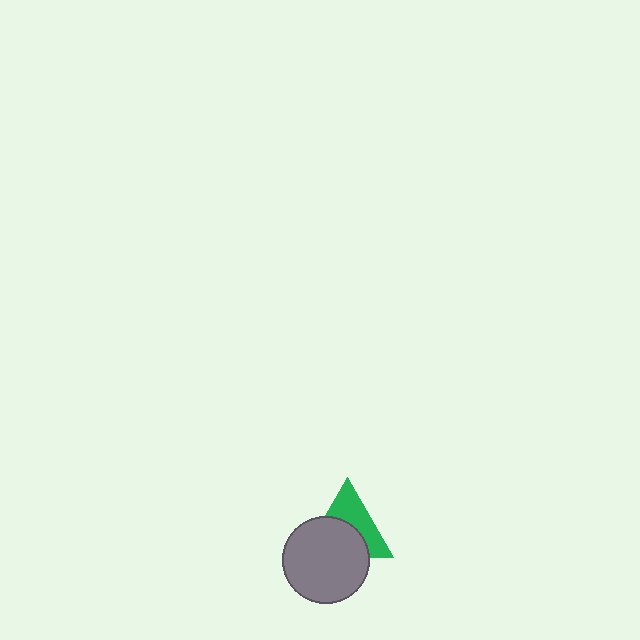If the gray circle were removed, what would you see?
You would see the complete green triangle.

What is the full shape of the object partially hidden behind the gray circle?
The partially hidden object is a green triangle.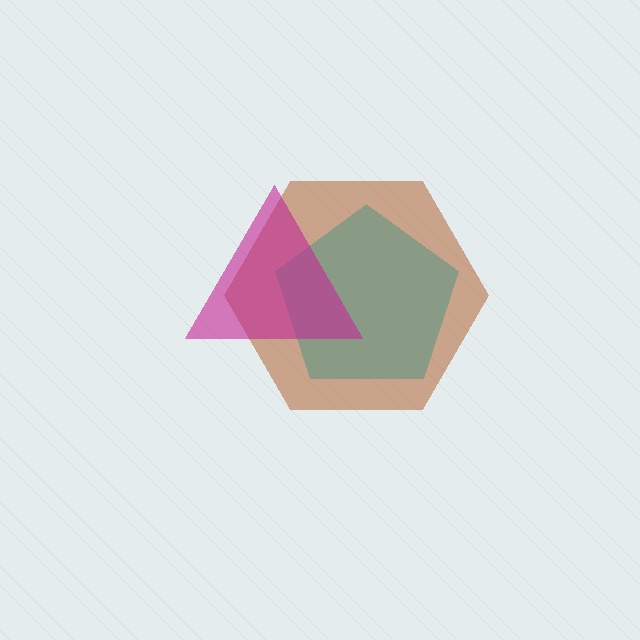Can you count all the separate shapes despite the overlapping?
Yes, there are 3 separate shapes.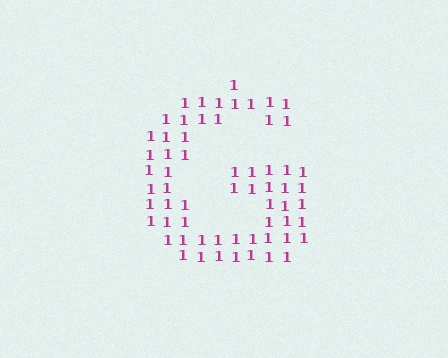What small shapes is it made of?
It is made of small digit 1's.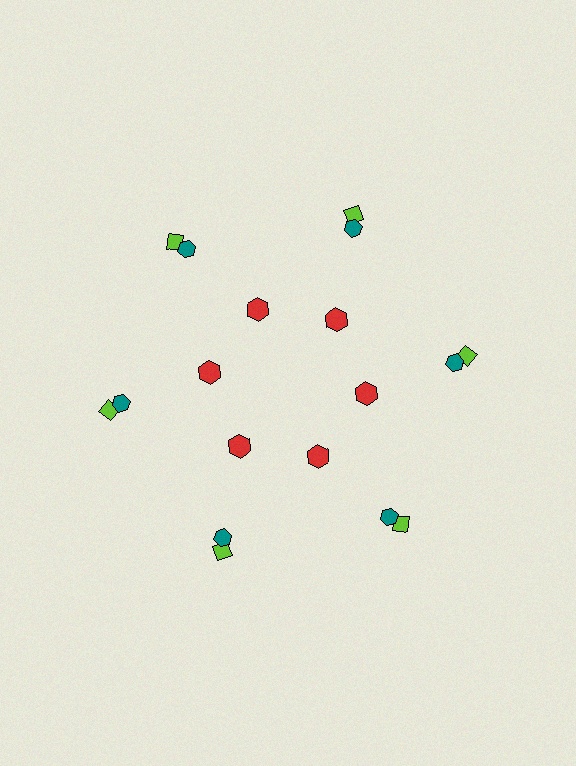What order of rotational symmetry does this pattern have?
This pattern has 6-fold rotational symmetry.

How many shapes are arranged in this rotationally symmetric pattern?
There are 18 shapes, arranged in 6 groups of 3.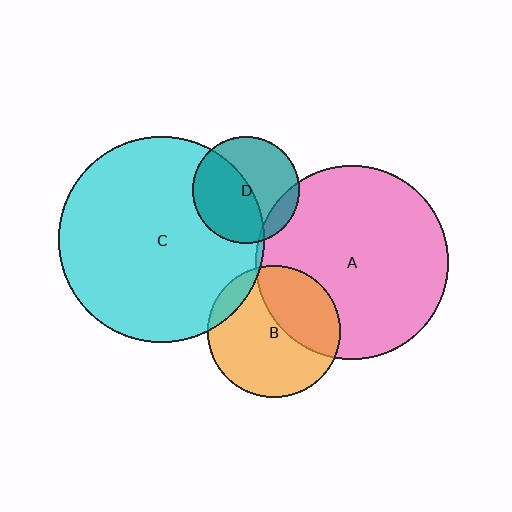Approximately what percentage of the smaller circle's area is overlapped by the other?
Approximately 10%.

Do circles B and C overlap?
Yes.